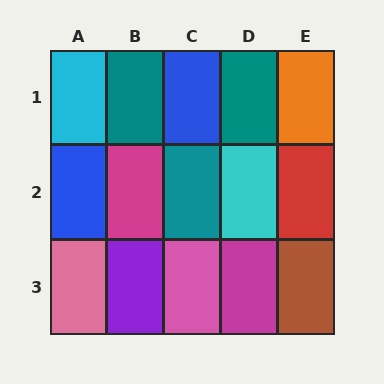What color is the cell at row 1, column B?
Teal.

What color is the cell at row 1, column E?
Orange.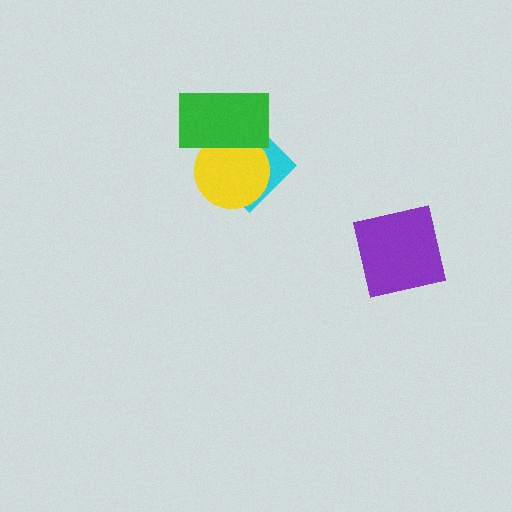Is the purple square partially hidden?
No, no other shape covers it.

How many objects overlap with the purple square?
0 objects overlap with the purple square.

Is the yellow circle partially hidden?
Yes, it is partially covered by another shape.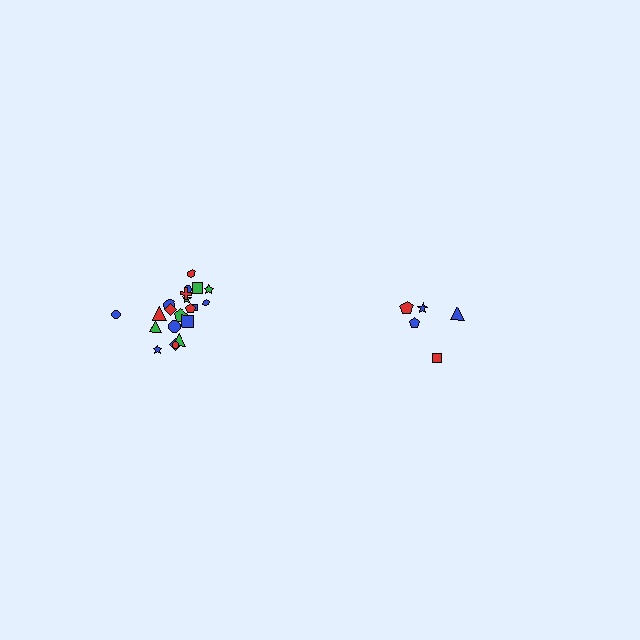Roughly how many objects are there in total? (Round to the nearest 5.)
Roughly 25 objects in total.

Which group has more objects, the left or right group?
The left group.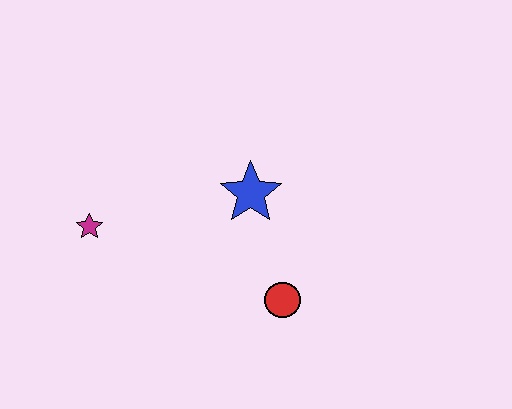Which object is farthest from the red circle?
The magenta star is farthest from the red circle.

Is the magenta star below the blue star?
Yes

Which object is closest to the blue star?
The red circle is closest to the blue star.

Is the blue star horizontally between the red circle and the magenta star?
Yes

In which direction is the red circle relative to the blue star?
The red circle is below the blue star.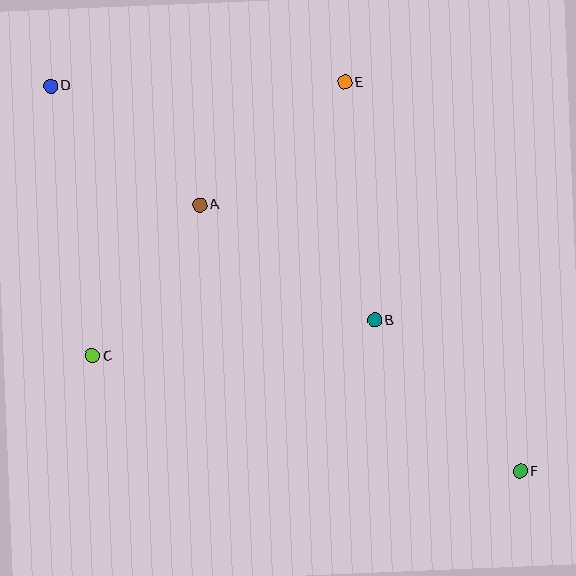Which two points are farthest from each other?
Points D and F are farthest from each other.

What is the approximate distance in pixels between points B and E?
The distance between B and E is approximately 240 pixels.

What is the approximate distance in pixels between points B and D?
The distance between B and D is approximately 400 pixels.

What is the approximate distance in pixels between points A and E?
The distance between A and E is approximately 190 pixels.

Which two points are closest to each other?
Points A and C are closest to each other.